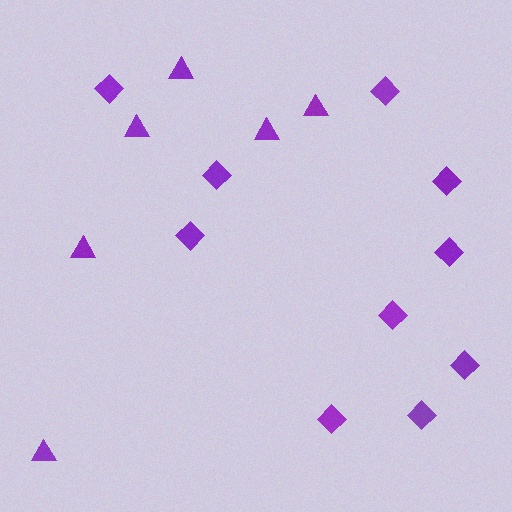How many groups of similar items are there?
There are 2 groups: one group of diamonds (10) and one group of triangles (6).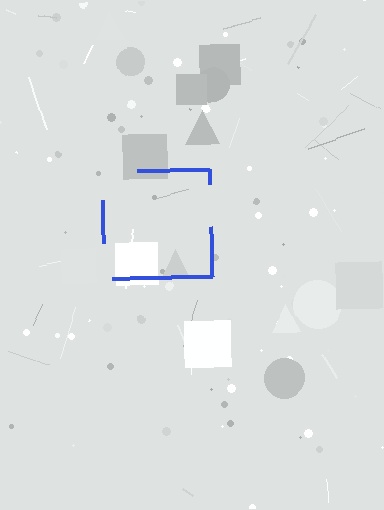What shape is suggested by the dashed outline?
The dashed outline suggests a square.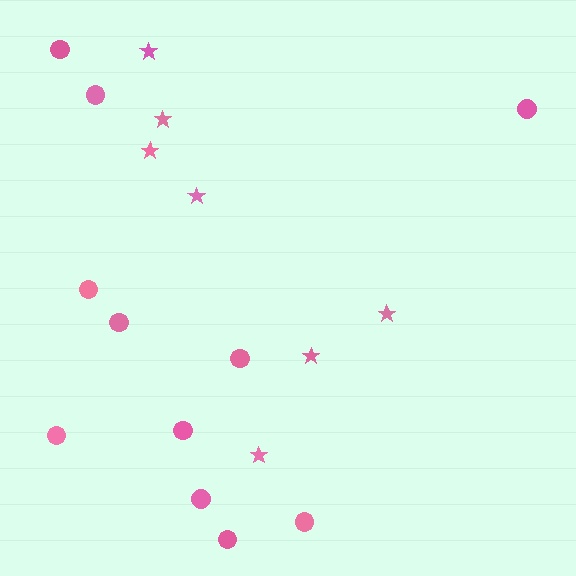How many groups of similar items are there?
There are 2 groups: one group of circles (11) and one group of stars (7).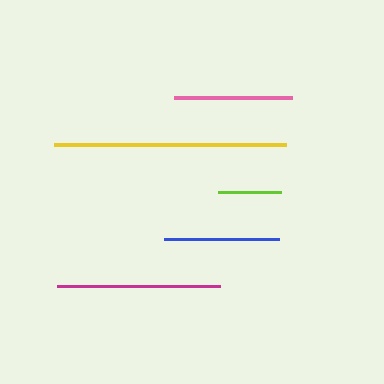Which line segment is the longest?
The yellow line is the longest at approximately 231 pixels.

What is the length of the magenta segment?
The magenta segment is approximately 163 pixels long.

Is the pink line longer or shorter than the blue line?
The pink line is longer than the blue line.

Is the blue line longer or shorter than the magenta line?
The magenta line is longer than the blue line.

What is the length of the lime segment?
The lime segment is approximately 63 pixels long.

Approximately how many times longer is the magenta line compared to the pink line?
The magenta line is approximately 1.4 times the length of the pink line.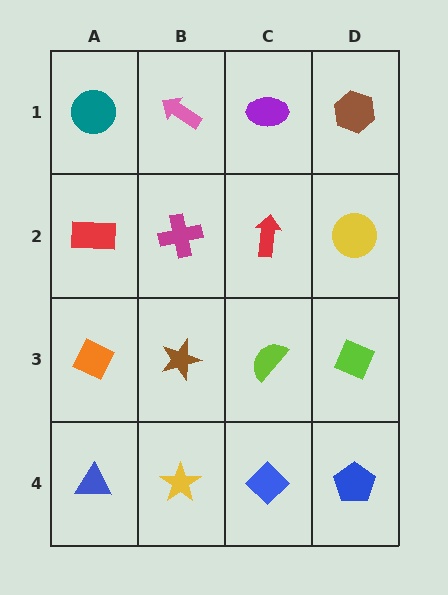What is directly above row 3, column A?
A red rectangle.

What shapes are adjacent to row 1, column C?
A red arrow (row 2, column C), a pink arrow (row 1, column B), a brown hexagon (row 1, column D).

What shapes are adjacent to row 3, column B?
A magenta cross (row 2, column B), a yellow star (row 4, column B), an orange diamond (row 3, column A), a lime semicircle (row 3, column C).